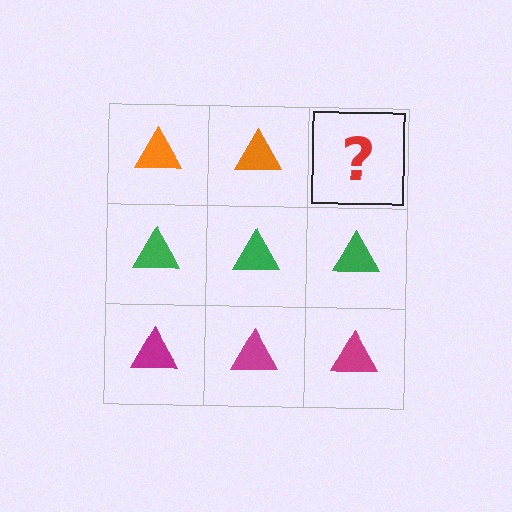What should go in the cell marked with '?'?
The missing cell should contain an orange triangle.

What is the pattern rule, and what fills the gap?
The rule is that each row has a consistent color. The gap should be filled with an orange triangle.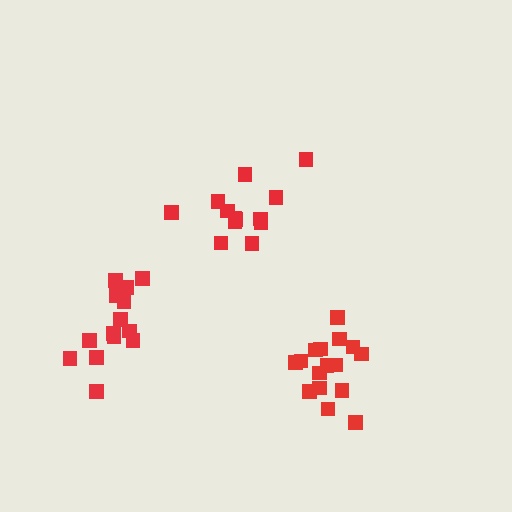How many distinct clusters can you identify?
There are 3 distinct clusters.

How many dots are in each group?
Group 1: 16 dots, Group 2: 14 dots, Group 3: 13 dots (43 total).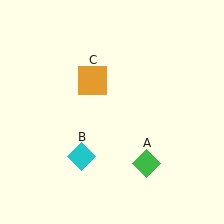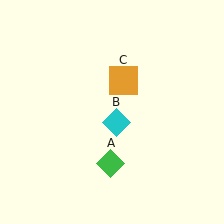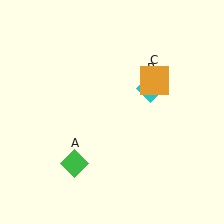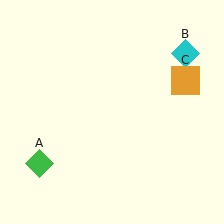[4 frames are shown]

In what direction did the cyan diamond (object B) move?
The cyan diamond (object B) moved up and to the right.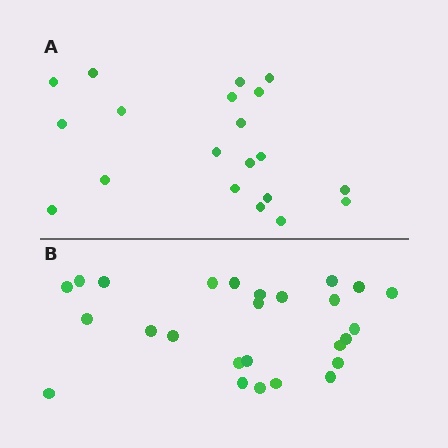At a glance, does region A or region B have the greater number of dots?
Region B (the bottom region) has more dots.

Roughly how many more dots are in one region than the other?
Region B has about 6 more dots than region A.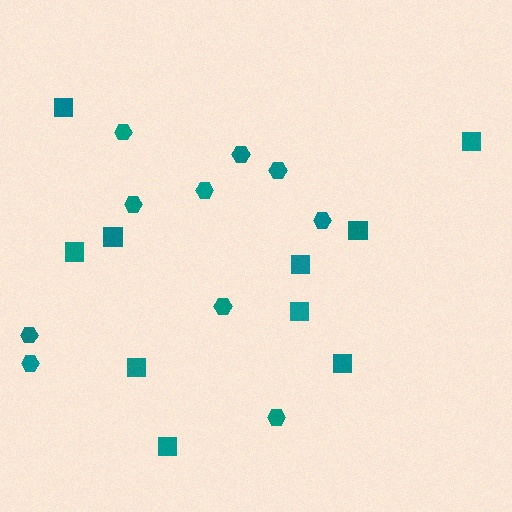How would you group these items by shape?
There are 2 groups: one group of squares (10) and one group of hexagons (10).